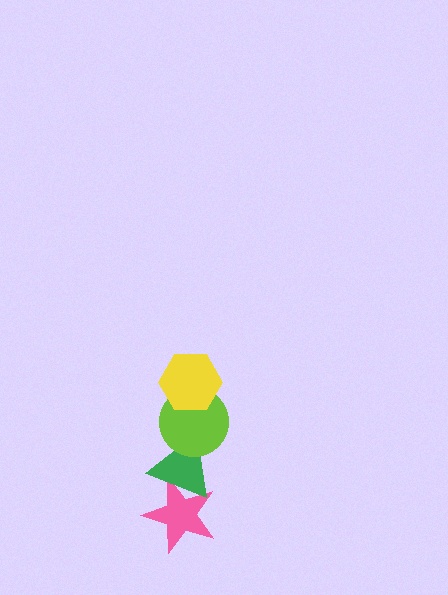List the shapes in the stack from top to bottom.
From top to bottom: the yellow hexagon, the lime circle, the green triangle, the pink star.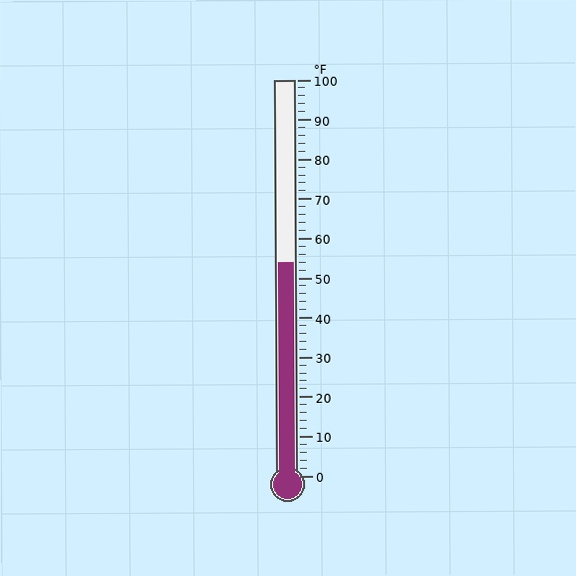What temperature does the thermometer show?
The thermometer shows approximately 54°F.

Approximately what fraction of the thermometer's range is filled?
The thermometer is filled to approximately 55% of its range.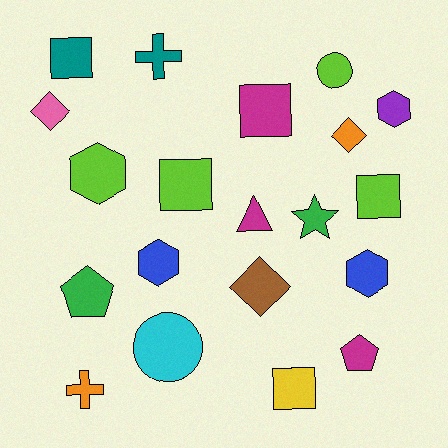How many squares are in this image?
There are 5 squares.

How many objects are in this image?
There are 20 objects.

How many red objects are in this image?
There are no red objects.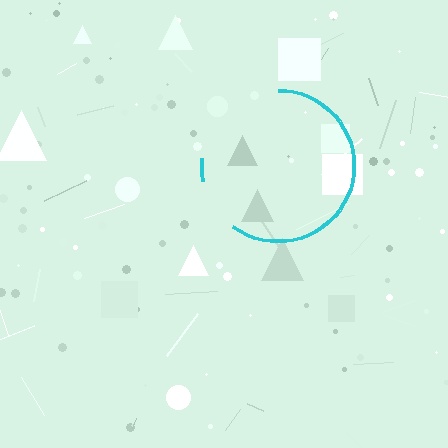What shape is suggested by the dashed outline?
The dashed outline suggests a circle.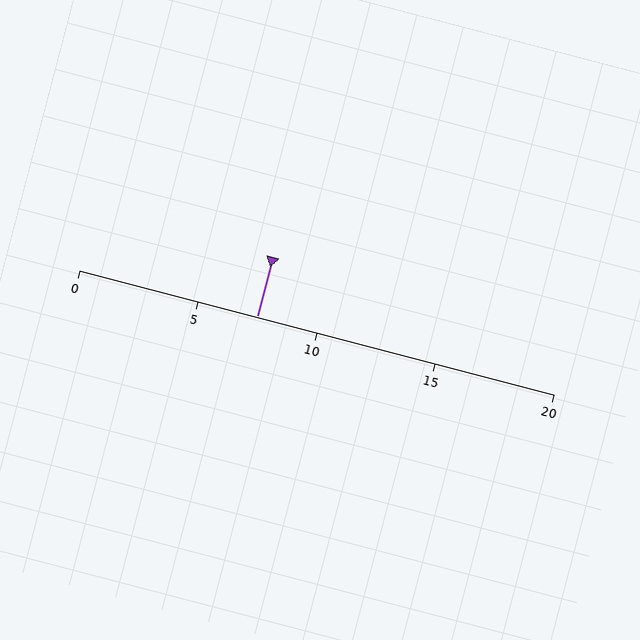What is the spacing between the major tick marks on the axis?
The major ticks are spaced 5 apart.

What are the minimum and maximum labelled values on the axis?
The axis runs from 0 to 20.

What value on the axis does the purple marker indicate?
The marker indicates approximately 7.5.